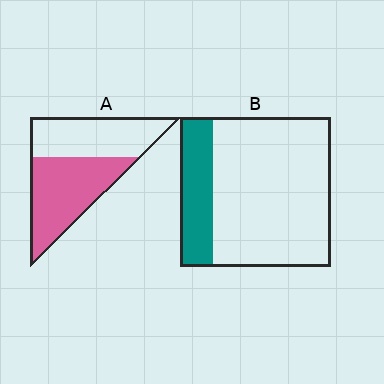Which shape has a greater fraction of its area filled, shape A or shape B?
Shape A.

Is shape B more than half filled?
No.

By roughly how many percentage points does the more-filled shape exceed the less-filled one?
By roughly 30 percentage points (A over B).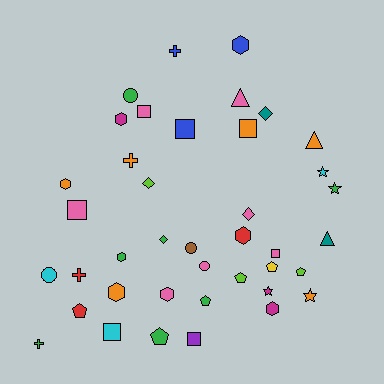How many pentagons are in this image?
There are 6 pentagons.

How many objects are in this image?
There are 40 objects.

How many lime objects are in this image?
There are 3 lime objects.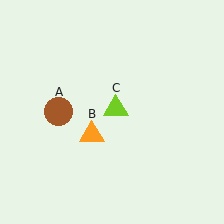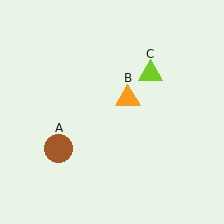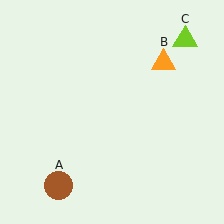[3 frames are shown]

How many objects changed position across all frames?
3 objects changed position: brown circle (object A), orange triangle (object B), lime triangle (object C).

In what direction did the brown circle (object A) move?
The brown circle (object A) moved down.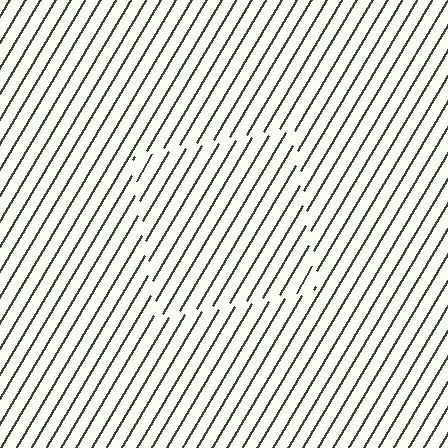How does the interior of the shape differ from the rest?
The interior of the shape contains the same grating, shifted by half a period — the contour is defined by the phase discontinuity where line-ends from the inner and outer gratings abut.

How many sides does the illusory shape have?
4 sides — the line-ends trace a square.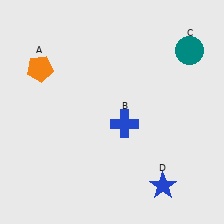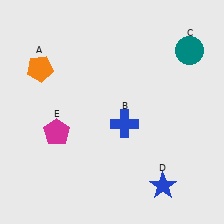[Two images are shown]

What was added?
A magenta pentagon (E) was added in Image 2.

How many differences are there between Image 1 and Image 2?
There is 1 difference between the two images.